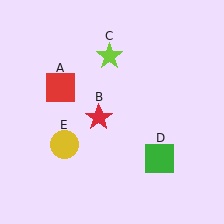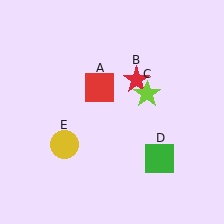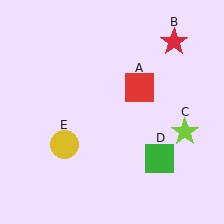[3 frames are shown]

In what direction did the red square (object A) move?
The red square (object A) moved right.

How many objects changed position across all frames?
3 objects changed position: red square (object A), red star (object B), lime star (object C).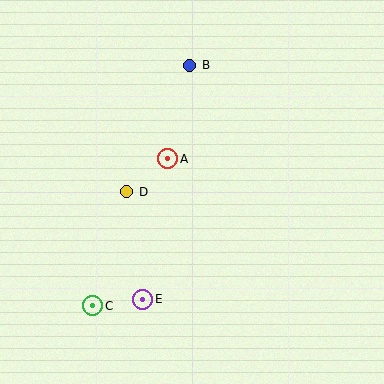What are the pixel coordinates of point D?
Point D is at (127, 192).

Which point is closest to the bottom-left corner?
Point C is closest to the bottom-left corner.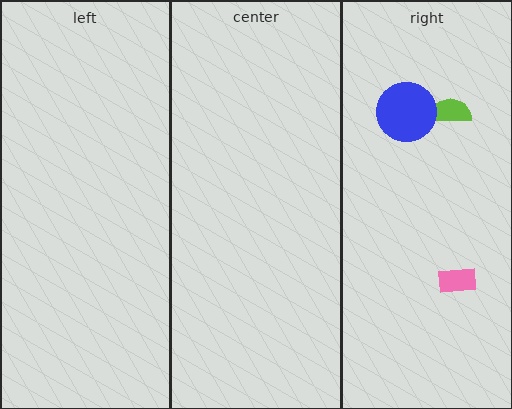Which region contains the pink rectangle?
The right region.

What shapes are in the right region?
The lime semicircle, the blue circle, the pink rectangle.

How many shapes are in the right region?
3.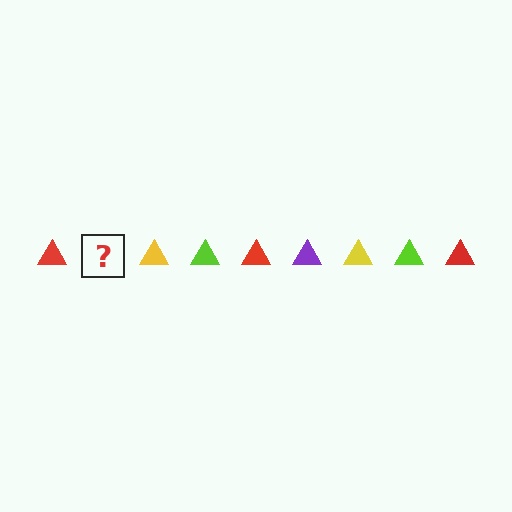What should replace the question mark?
The question mark should be replaced with a purple triangle.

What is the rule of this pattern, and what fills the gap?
The rule is that the pattern cycles through red, purple, yellow, lime triangles. The gap should be filled with a purple triangle.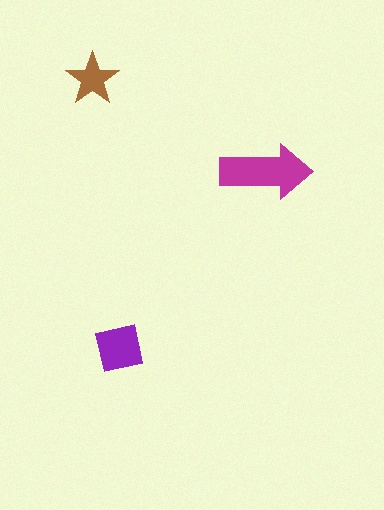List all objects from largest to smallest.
The magenta arrow, the purple square, the brown star.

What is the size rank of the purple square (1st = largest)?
2nd.